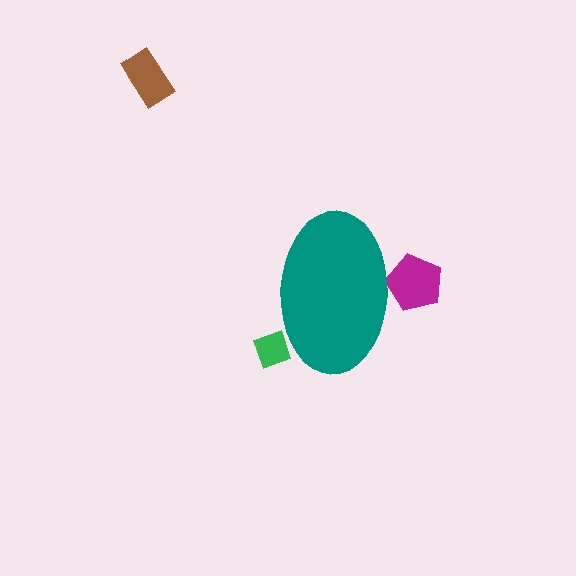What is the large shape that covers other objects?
A teal ellipse.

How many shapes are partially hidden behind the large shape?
2 shapes are partially hidden.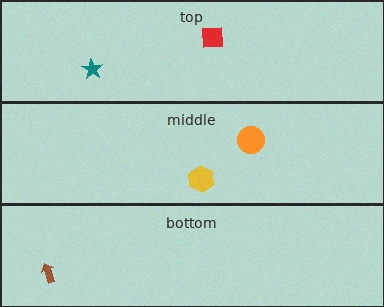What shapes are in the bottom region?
The brown arrow.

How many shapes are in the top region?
2.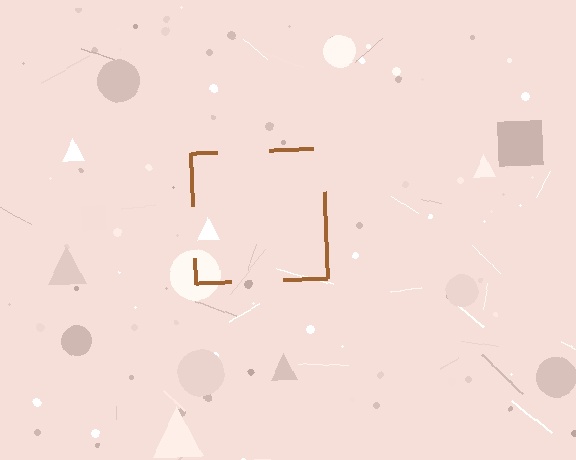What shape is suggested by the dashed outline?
The dashed outline suggests a square.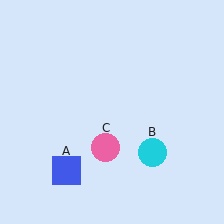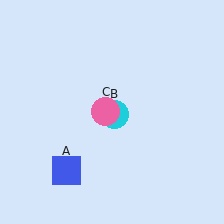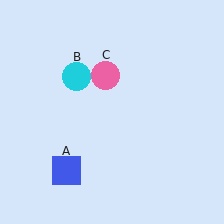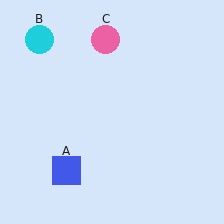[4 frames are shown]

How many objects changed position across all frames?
2 objects changed position: cyan circle (object B), pink circle (object C).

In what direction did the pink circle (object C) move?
The pink circle (object C) moved up.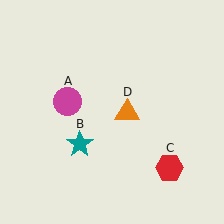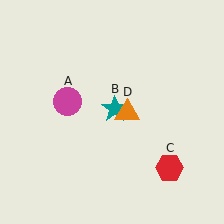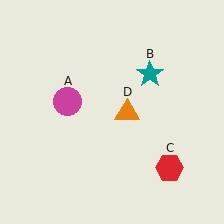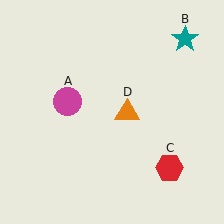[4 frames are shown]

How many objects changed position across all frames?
1 object changed position: teal star (object B).